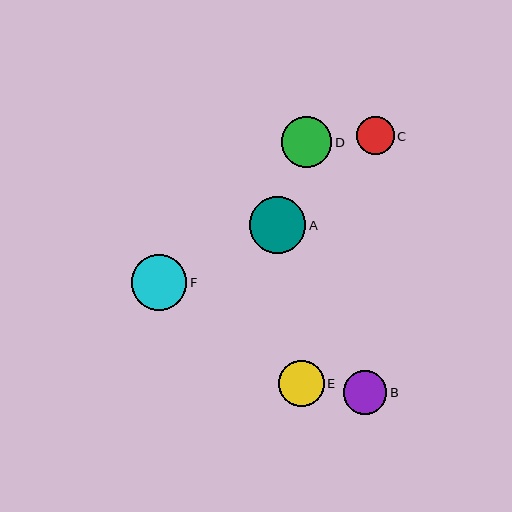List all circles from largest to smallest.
From largest to smallest: A, F, D, E, B, C.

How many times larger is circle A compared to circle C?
Circle A is approximately 1.5 times the size of circle C.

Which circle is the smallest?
Circle C is the smallest with a size of approximately 38 pixels.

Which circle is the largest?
Circle A is the largest with a size of approximately 57 pixels.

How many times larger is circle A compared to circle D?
Circle A is approximately 1.1 times the size of circle D.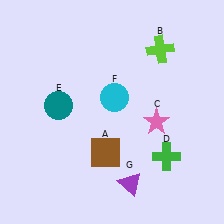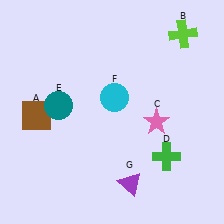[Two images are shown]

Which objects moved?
The objects that moved are: the brown square (A), the lime cross (B).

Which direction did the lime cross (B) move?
The lime cross (B) moved right.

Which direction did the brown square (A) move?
The brown square (A) moved left.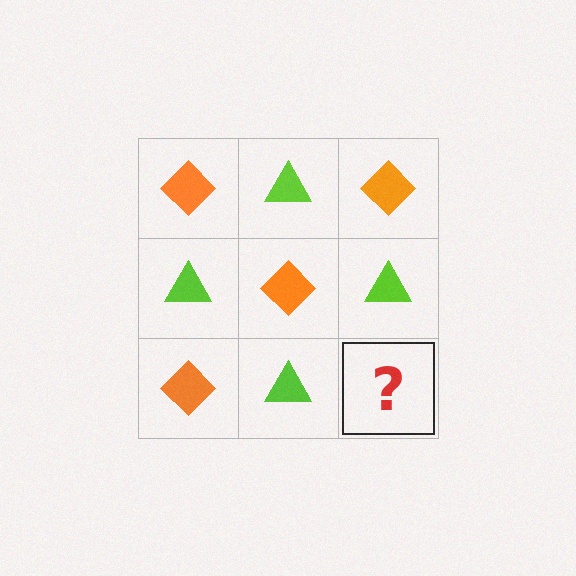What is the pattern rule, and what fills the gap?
The rule is that it alternates orange diamond and lime triangle in a checkerboard pattern. The gap should be filled with an orange diamond.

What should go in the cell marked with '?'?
The missing cell should contain an orange diamond.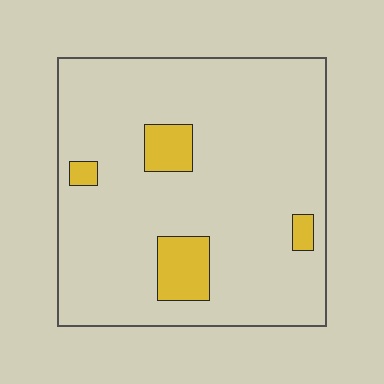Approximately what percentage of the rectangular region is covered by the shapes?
Approximately 10%.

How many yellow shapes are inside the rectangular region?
4.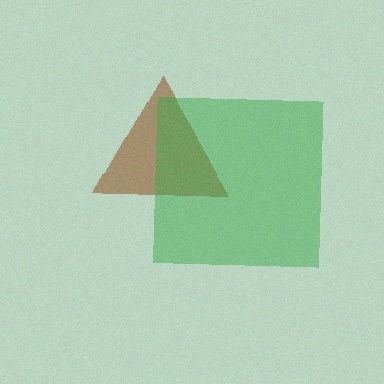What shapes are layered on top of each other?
The layered shapes are: a brown triangle, a green square.